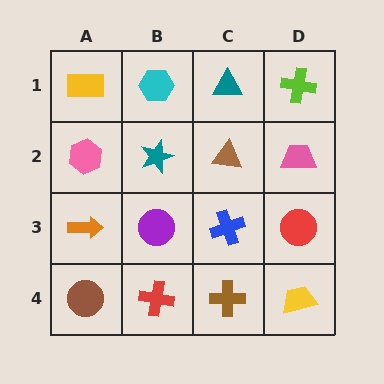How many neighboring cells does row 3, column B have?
4.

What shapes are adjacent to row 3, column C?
A brown triangle (row 2, column C), a brown cross (row 4, column C), a purple circle (row 3, column B), a red circle (row 3, column D).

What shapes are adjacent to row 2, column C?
A teal triangle (row 1, column C), a blue cross (row 3, column C), a teal star (row 2, column B), a pink trapezoid (row 2, column D).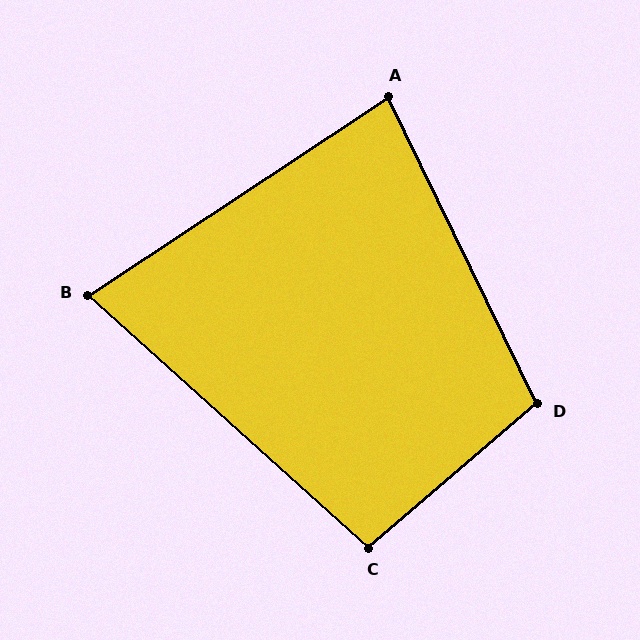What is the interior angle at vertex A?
Approximately 83 degrees (acute).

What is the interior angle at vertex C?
Approximately 97 degrees (obtuse).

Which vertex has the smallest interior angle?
B, at approximately 76 degrees.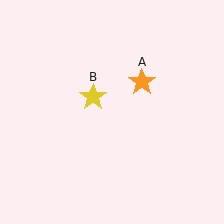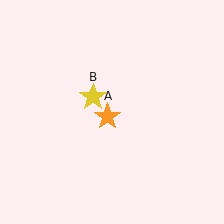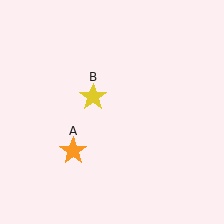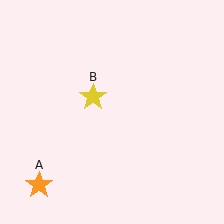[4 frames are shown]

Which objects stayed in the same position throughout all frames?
Yellow star (object B) remained stationary.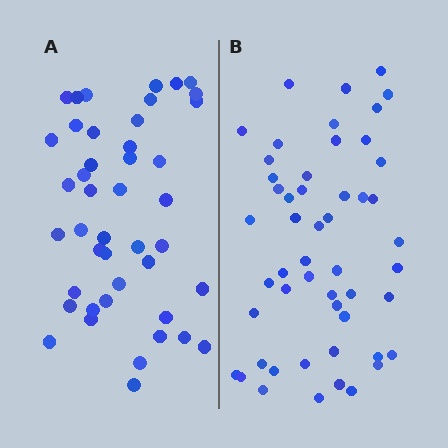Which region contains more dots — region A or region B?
Region B (the right region) has more dots.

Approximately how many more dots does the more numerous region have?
Region B has roughly 8 or so more dots than region A.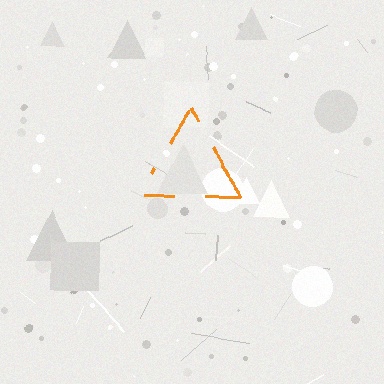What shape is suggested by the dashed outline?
The dashed outline suggests a triangle.